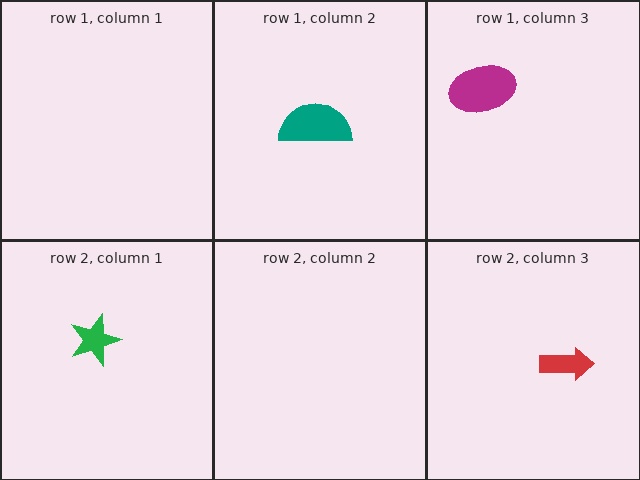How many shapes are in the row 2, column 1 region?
1.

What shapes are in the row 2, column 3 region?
The red arrow.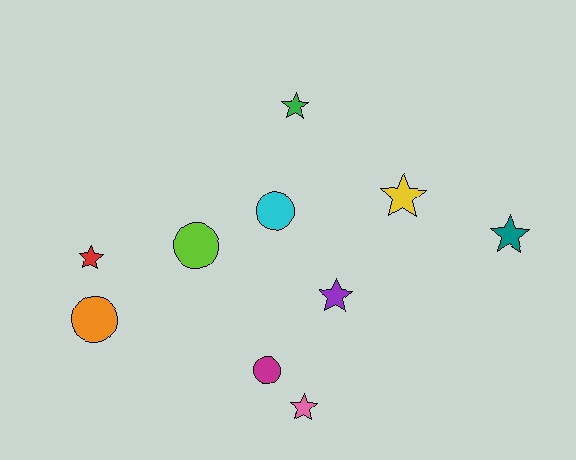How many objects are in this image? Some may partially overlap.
There are 10 objects.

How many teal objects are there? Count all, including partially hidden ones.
There is 1 teal object.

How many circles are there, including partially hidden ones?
There are 4 circles.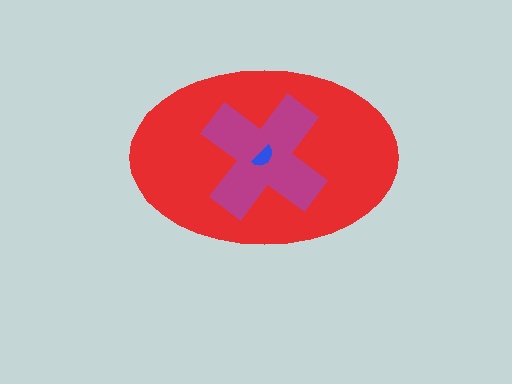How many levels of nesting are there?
3.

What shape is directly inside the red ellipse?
The magenta cross.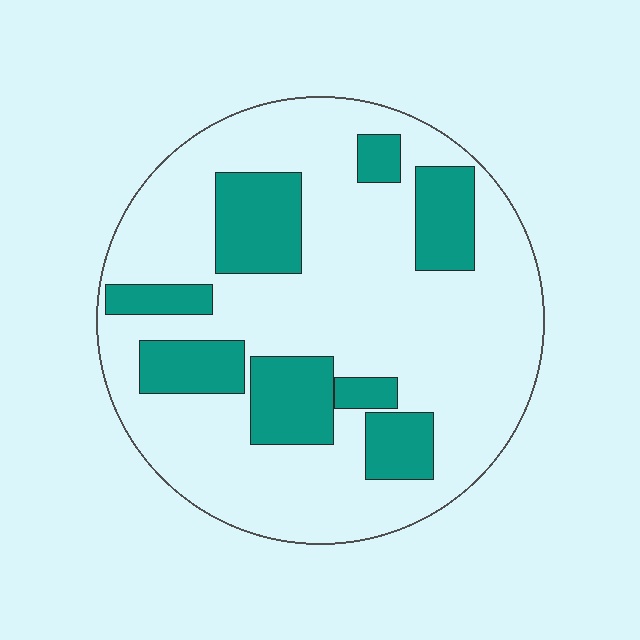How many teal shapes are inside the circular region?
8.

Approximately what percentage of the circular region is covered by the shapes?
Approximately 25%.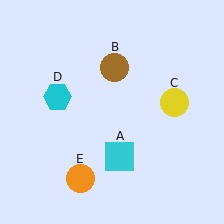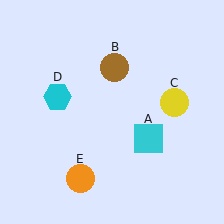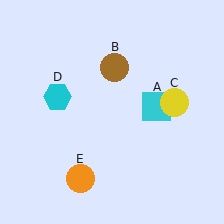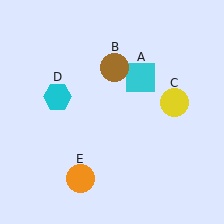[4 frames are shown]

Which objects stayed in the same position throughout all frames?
Brown circle (object B) and yellow circle (object C) and cyan hexagon (object D) and orange circle (object E) remained stationary.